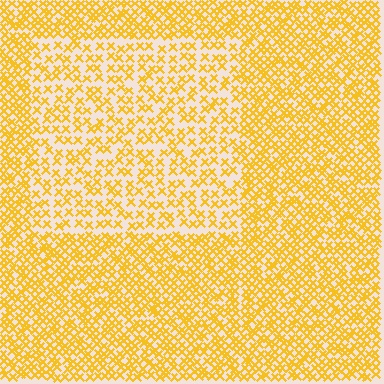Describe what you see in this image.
The image contains small yellow elements arranged at two different densities. A rectangle-shaped region is visible where the elements are less densely packed than the surrounding area.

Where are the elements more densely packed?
The elements are more densely packed outside the rectangle boundary.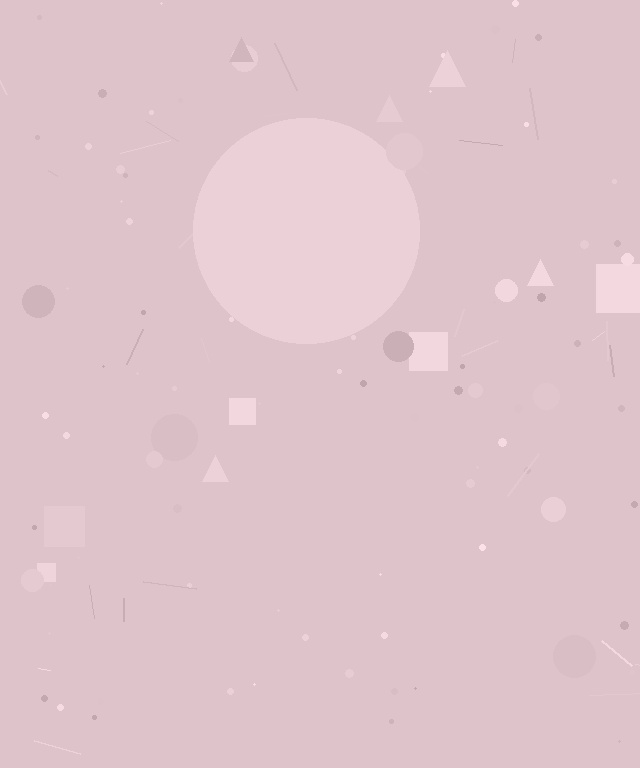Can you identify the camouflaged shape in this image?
The camouflaged shape is a circle.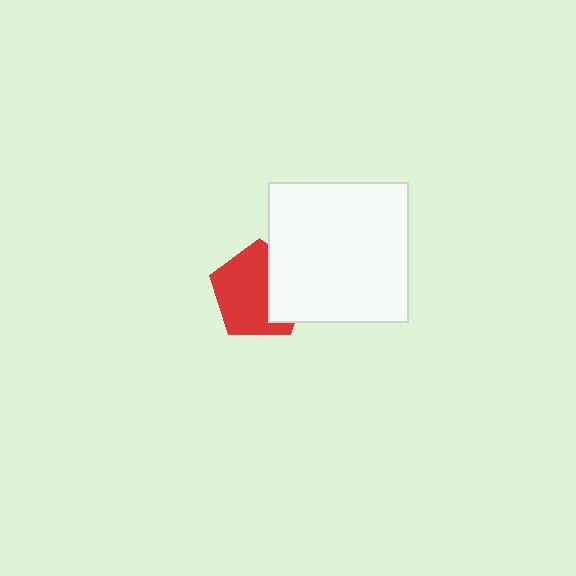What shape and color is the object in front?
The object in front is a white square.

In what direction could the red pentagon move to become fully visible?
The red pentagon could move left. That would shift it out from behind the white square entirely.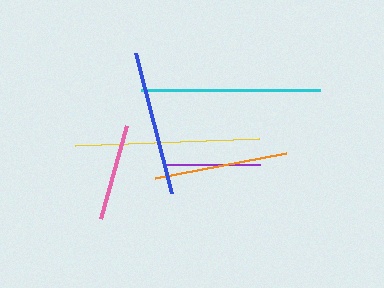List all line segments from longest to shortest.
From longest to shortest: yellow, cyan, blue, orange, pink, purple.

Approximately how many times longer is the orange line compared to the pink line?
The orange line is approximately 1.4 times the length of the pink line.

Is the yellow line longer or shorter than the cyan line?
The yellow line is longer than the cyan line.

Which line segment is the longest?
The yellow line is the longest at approximately 184 pixels.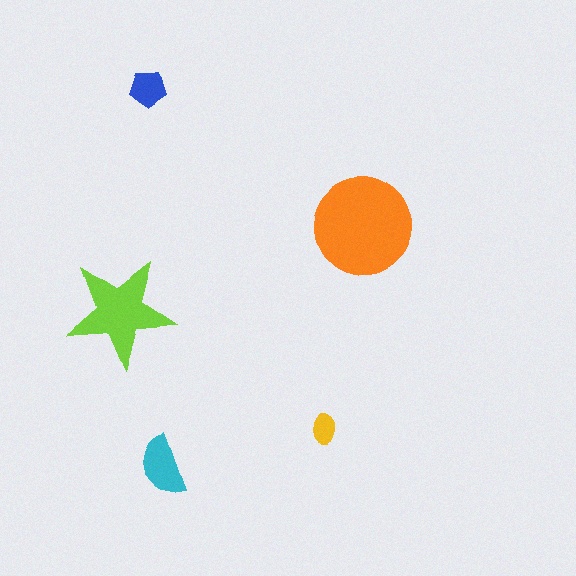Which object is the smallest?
The yellow ellipse.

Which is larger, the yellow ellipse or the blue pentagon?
The blue pentagon.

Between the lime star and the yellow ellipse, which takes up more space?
The lime star.